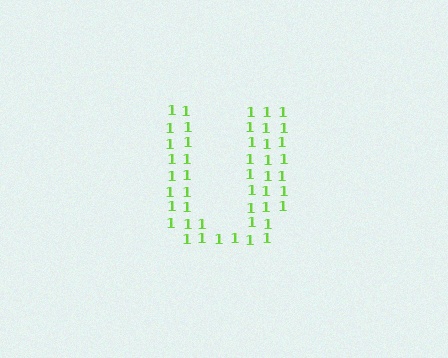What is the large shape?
The large shape is the letter U.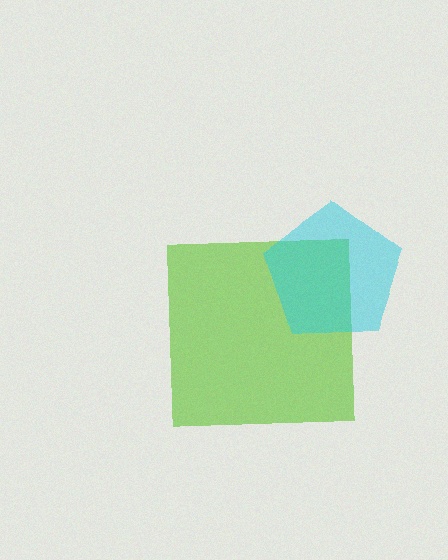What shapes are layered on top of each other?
The layered shapes are: a lime square, a cyan pentagon.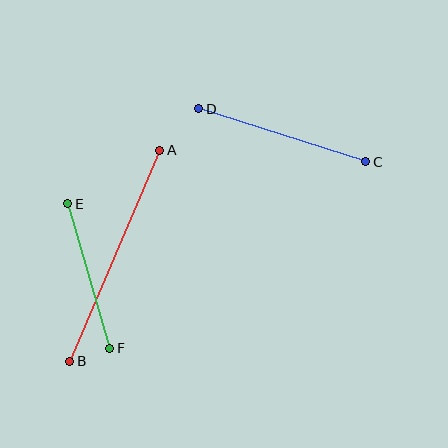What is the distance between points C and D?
The distance is approximately 175 pixels.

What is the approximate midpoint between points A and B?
The midpoint is at approximately (115, 256) pixels.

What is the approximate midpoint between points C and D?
The midpoint is at approximately (282, 135) pixels.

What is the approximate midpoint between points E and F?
The midpoint is at approximately (89, 276) pixels.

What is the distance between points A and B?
The distance is approximately 229 pixels.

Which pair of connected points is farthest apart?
Points A and B are farthest apart.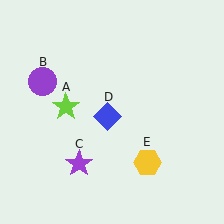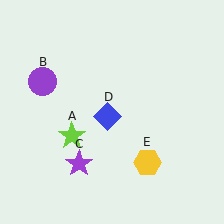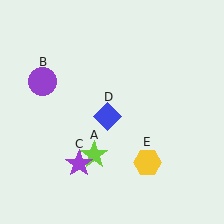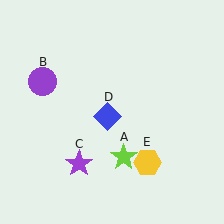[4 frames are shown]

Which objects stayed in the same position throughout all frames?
Purple circle (object B) and purple star (object C) and blue diamond (object D) and yellow hexagon (object E) remained stationary.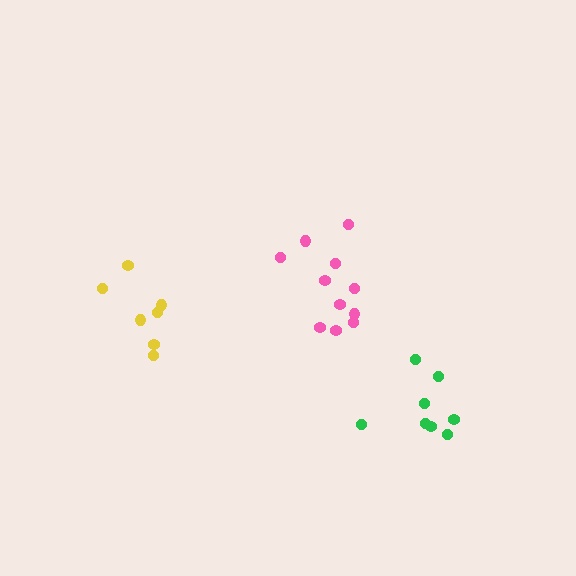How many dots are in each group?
Group 1: 8 dots, Group 2: 11 dots, Group 3: 7 dots (26 total).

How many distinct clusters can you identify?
There are 3 distinct clusters.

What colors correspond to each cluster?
The clusters are colored: green, pink, yellow.